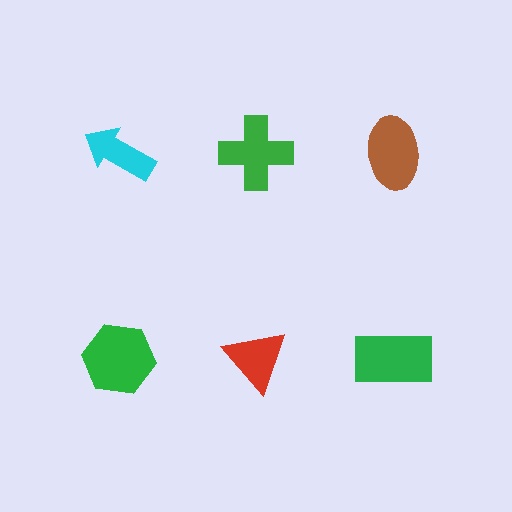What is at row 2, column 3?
A green rectangle.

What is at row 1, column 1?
A cyan arrow.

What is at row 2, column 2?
A red triangle.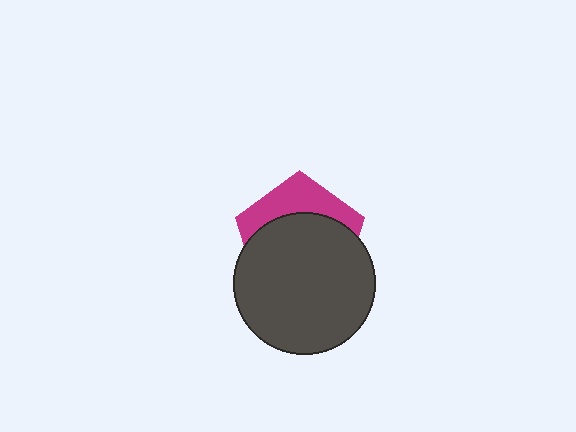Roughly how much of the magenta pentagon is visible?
A small part of it is visible (roughly 32%).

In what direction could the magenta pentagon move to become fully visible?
The magenta pentagon could move up. That would shift it out from behind the dark gray circle entirely.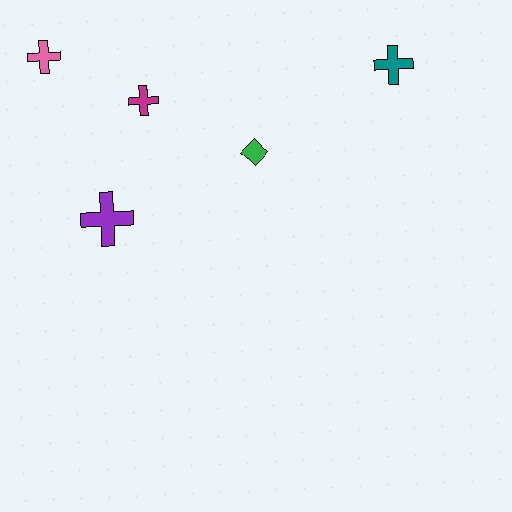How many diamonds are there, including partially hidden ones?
There is 1 diamond.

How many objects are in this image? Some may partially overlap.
There are 5 objects.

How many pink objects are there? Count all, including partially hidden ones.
There is 1 pink object.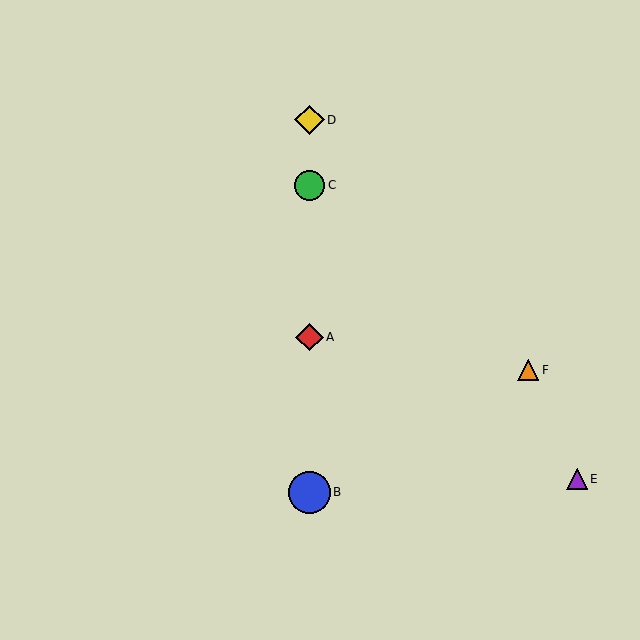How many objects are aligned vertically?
4 objects (A, B, C, D) are aligned vertically.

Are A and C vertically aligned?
Yes, both are at x≈310.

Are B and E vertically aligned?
No, B is at x≈310 and E is at x≈577.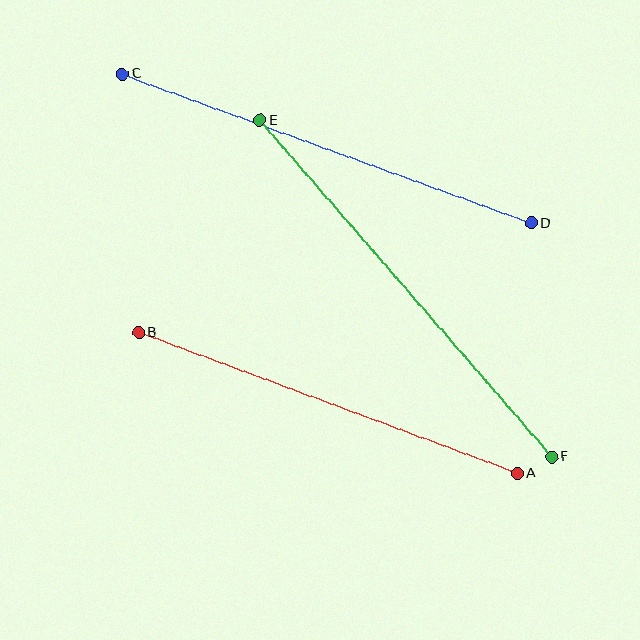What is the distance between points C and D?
The distance is approximately 435 pixels.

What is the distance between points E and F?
The distance is approximately 445 pixels.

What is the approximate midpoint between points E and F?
The midpoint is at approximately (406, 288) pixels.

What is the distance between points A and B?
The distance is approximately 404 pixels.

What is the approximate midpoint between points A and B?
The midpoint is at approximately (328, 403) pixels.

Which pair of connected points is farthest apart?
Points E and F are farthest apart.